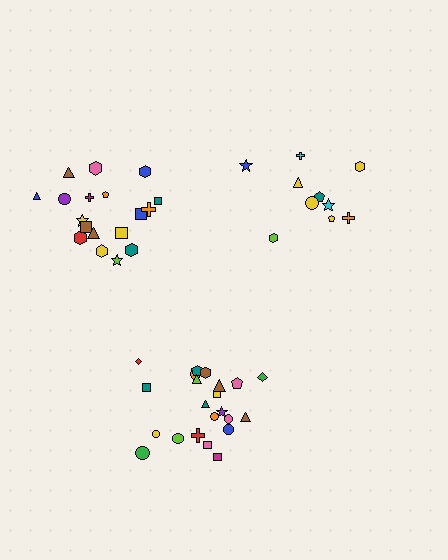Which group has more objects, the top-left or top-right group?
The top-left group.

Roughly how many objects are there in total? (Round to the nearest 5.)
Roughly 50 objects in total.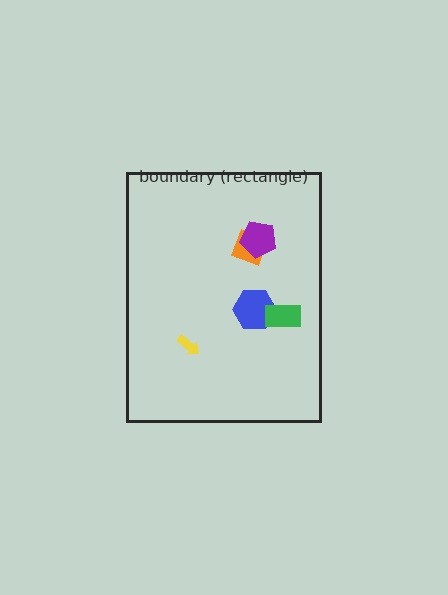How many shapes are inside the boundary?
5 inside, 0 outside.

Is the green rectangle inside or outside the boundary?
Inside.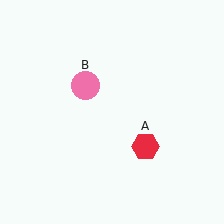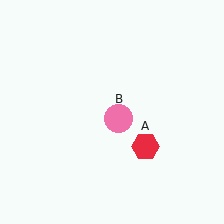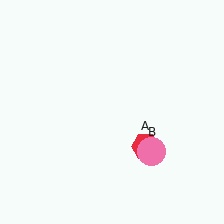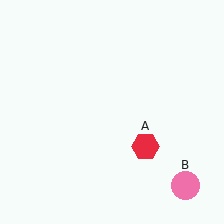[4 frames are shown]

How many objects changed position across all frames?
1 object changed position: pink circle (object B).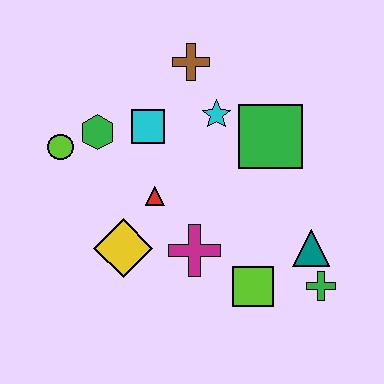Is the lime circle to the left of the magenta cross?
Yes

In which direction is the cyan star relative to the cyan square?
The cyan star is to the right of the cyan square.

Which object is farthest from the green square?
The lime circle is farthest from the green square.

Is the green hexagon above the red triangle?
Yes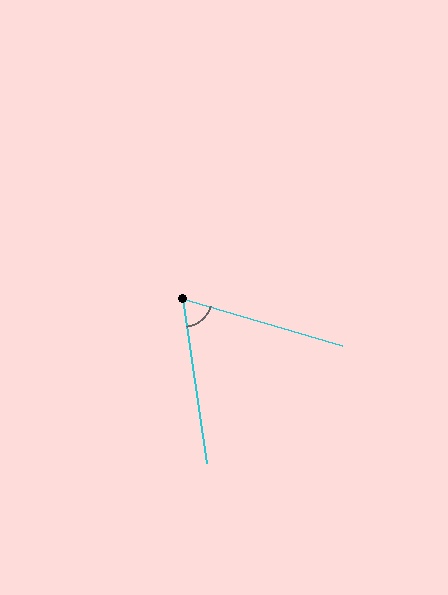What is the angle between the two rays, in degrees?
Approximately 65 degrees.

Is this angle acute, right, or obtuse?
It is acute.